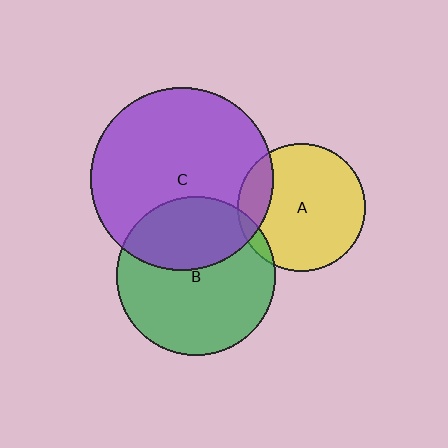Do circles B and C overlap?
Yes.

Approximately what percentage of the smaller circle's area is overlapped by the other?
Approximately 35%.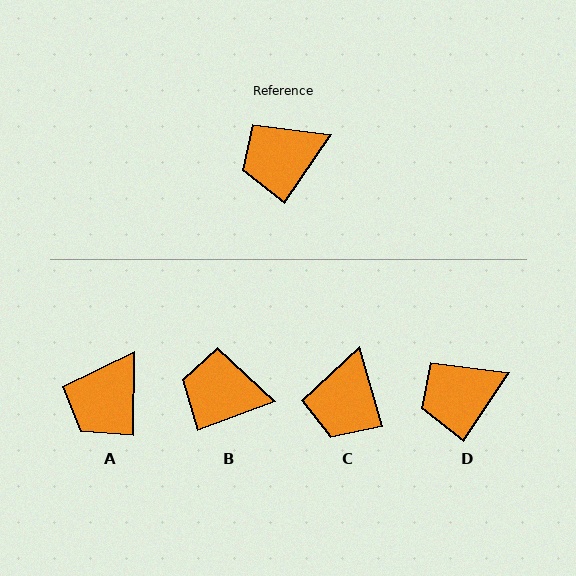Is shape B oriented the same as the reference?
No, it is off by about 36 degrees.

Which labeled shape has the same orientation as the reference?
D.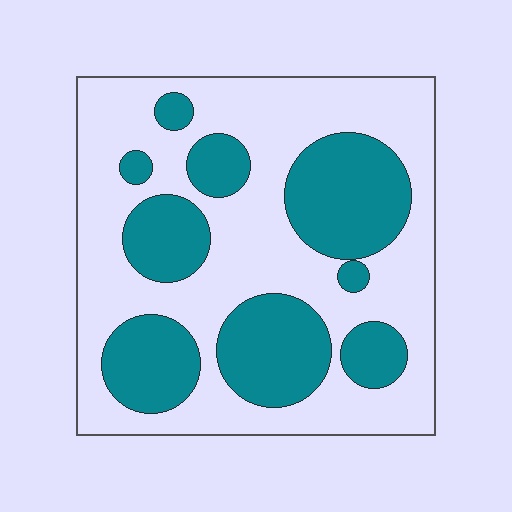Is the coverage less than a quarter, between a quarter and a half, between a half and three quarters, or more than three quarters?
Between a quarter and a half.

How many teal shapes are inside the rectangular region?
9.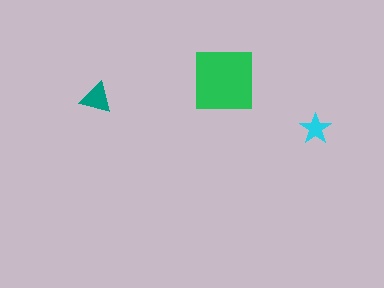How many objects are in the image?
There are 3 objects in the image.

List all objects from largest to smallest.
The green square, the teal triangle, the cyan star.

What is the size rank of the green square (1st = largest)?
1st.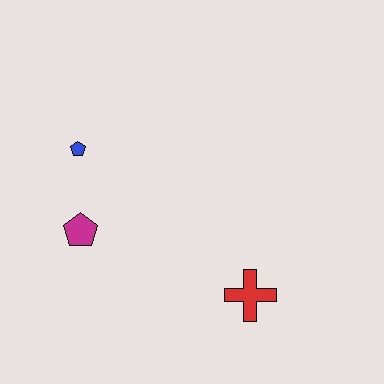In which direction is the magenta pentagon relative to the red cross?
The magenta pentagon is to the left of the red cross.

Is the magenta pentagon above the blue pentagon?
No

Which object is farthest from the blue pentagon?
The red cross is farthest from the blue pentagon.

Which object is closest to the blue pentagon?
The magenta pentagon is closest to the blue pentagon.